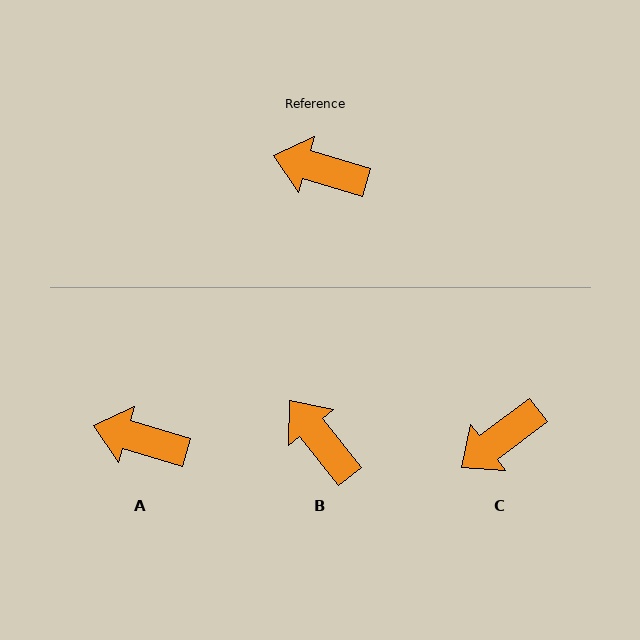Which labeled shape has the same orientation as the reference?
A.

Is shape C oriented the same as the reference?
No, it is off by about 53 degrees.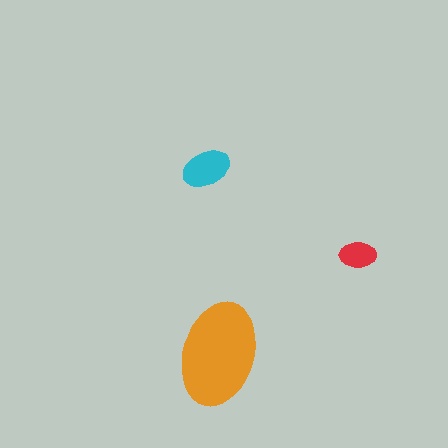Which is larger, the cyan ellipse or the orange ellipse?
The orange one.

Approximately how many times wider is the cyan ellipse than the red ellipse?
About 1.5 times wider.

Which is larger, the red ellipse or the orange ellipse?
The orange one.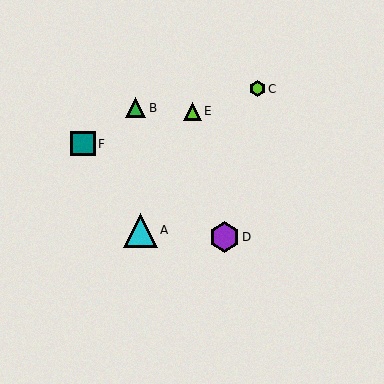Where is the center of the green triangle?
The center of the green triangle is at (136, 108).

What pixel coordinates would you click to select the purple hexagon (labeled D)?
Click at (224, 237) to select the purple hexagon D.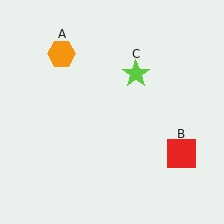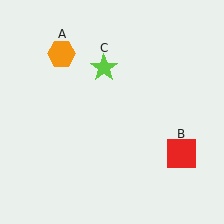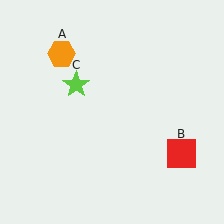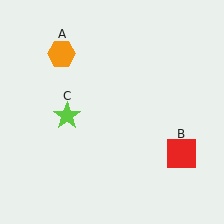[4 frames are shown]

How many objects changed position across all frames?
1 object changed position: lime star (object C).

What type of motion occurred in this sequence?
The lime star (object C) rotated counterclockwise around the center of the scene.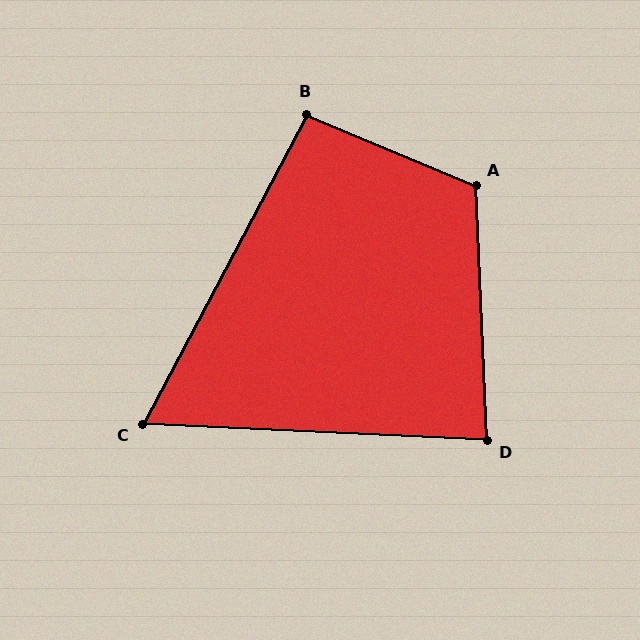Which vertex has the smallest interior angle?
C, at approximately 65 degrees.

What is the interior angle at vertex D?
Approximately 85 degrees (acute).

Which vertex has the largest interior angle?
A, at approximately 115 degrees.